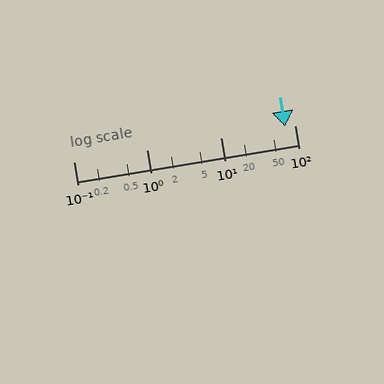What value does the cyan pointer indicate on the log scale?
The pointer indicates approximately 75.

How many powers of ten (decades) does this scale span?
The scale spans 3 decades, from 0.1 to 100.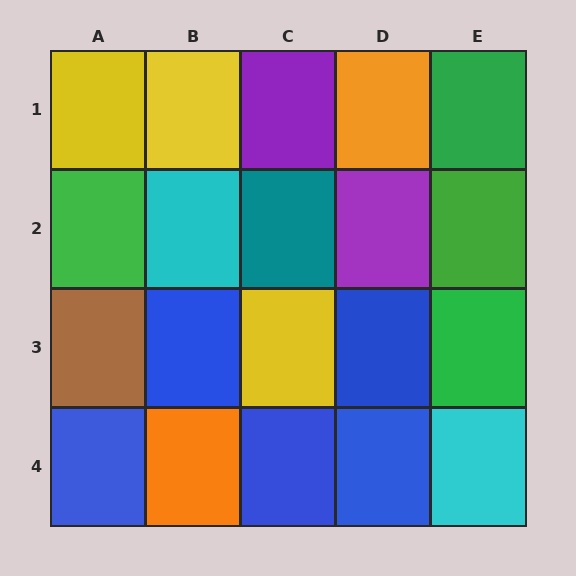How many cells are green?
4 cells are green.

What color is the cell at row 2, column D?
Purple.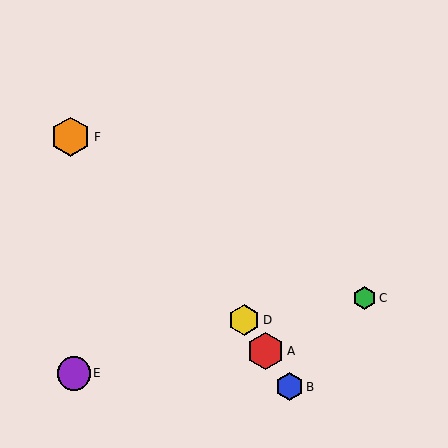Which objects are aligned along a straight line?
Objects A, B, D are aligned along a straight line.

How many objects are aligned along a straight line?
3 objects (A, B, D) are aligned along a straight line.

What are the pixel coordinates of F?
Object F is at (71, 137).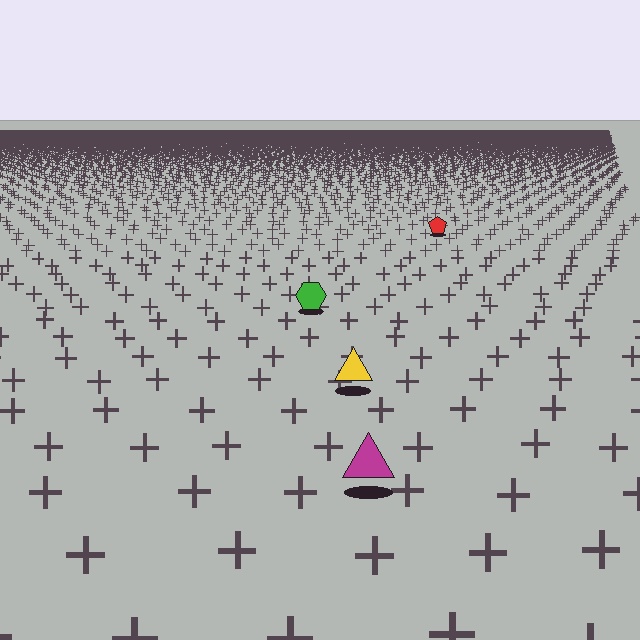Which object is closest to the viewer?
The magenta triangle is closest. The texture marks near it are larger and more spread out.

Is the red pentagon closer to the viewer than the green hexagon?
No. The green hexagon is closer — you can tell from the texture gradient: the ground texture is coarser near it.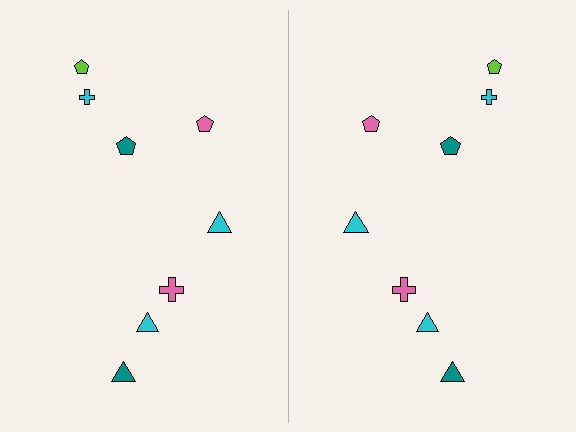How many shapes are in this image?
There are 16 shapes in this image.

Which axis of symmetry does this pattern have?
The pattern has a vertical axis of symmetry running through the center of the image.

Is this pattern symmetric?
Yes, this pattern has bilateral (reflection) symmetry.